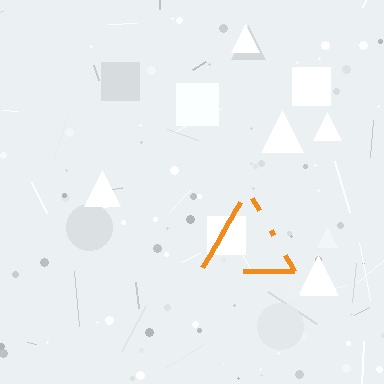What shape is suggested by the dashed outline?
The dashed outline suggests a triangle.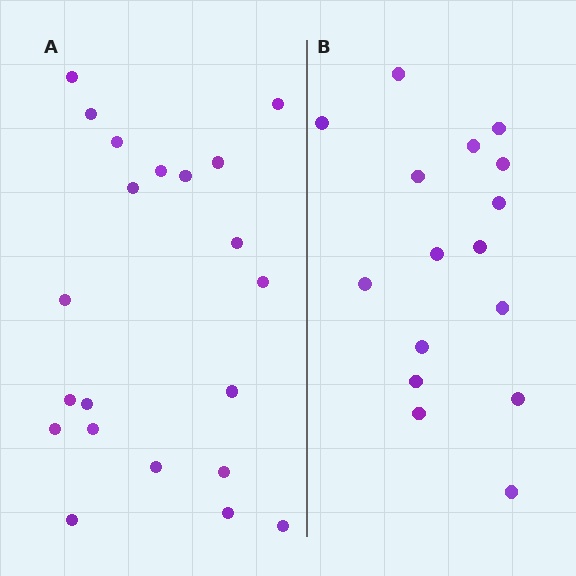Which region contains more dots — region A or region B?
Region A (the left region) has more dots.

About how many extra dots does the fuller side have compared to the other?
Region A has about 5 more dots than region B.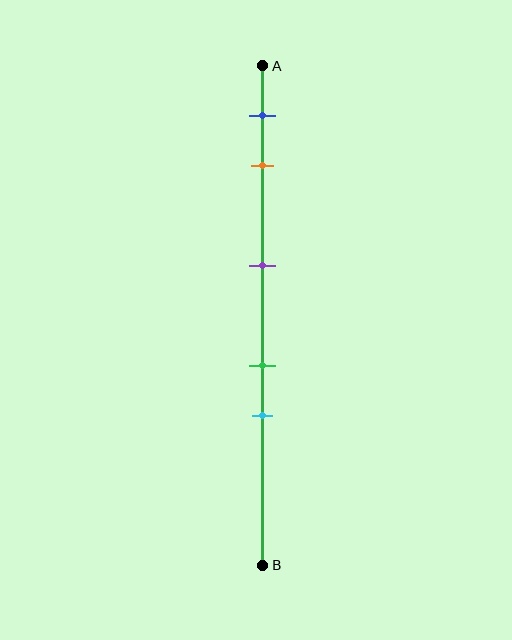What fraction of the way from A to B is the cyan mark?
The cyan mark is approximately 70% (0.7) of the way from A to B.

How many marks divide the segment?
There are 5 marks dividing the segment.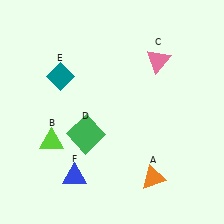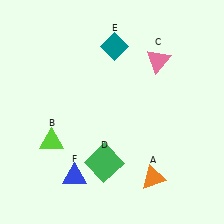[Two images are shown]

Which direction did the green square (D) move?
The green square (D) moved down.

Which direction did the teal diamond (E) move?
The teal diamond (E) moved right.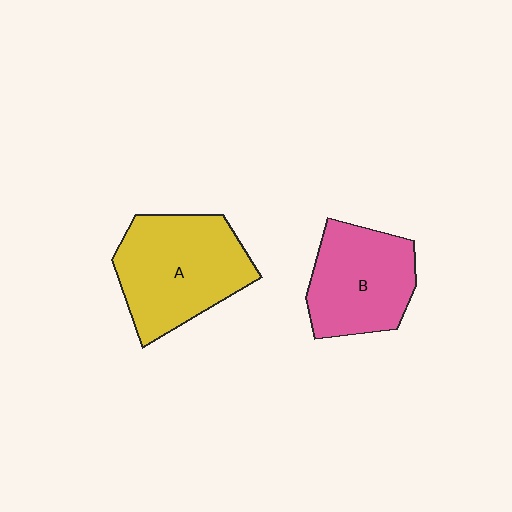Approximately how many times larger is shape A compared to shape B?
Approximately 1.2 times.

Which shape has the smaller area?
Shape B (pink).